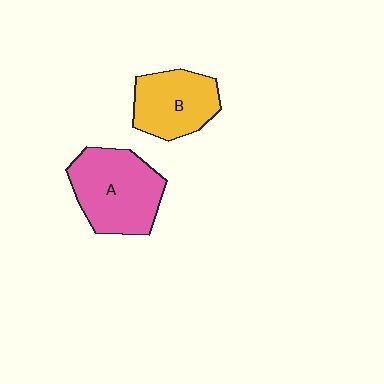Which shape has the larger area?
Shape A (pink).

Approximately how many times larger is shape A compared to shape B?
Approximately 1.3 times.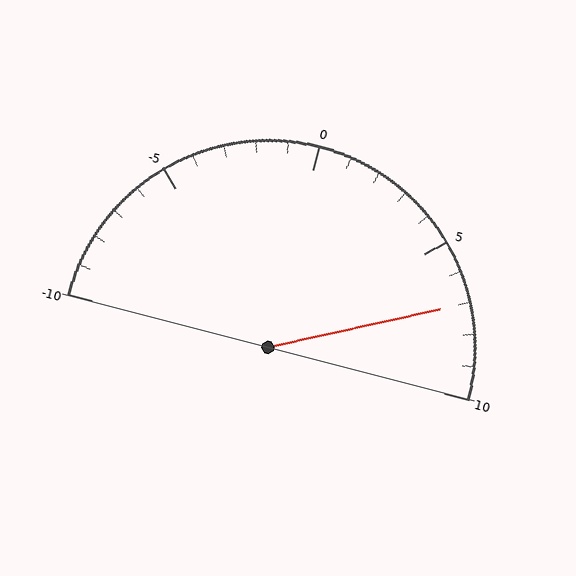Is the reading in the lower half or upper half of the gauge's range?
The reading is in the upper half of the range (-10 to 10).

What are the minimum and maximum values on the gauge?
The gauge ranges from -10 to 10.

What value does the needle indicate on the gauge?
The needle indicates approximately 7.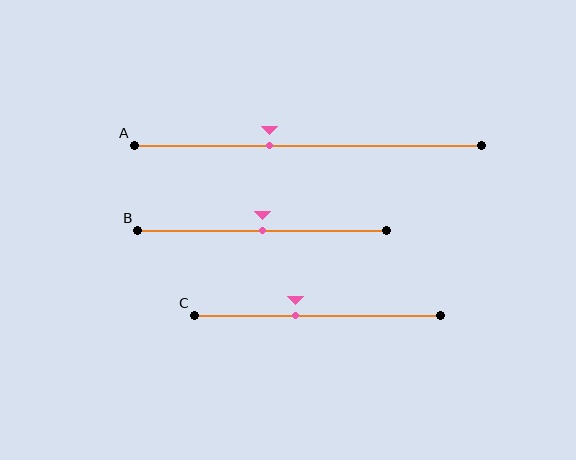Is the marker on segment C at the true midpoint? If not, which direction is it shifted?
No, the marker on segment C is shifted to the left by about 9% of the segment length.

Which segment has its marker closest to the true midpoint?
Segment B has its marker closest to the true midpoint.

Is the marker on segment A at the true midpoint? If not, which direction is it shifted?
No, the marker on segment A is shifted to the left by about 11% of the segment length.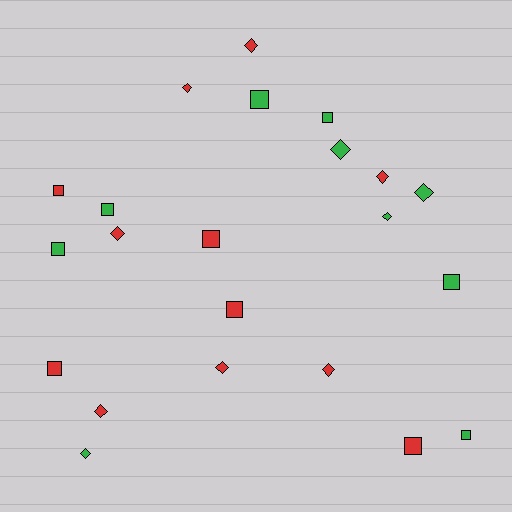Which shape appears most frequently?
Square, with 11 objects.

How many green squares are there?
There are 6 green squares.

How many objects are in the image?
There are 22 objects.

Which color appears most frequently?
Red, with 12 objects.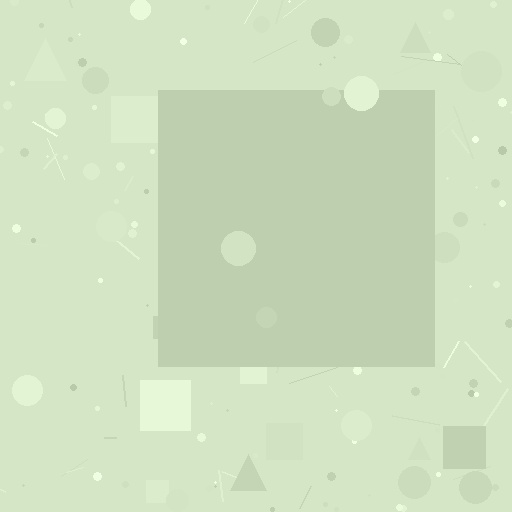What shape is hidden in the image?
A square is hidden in the image.